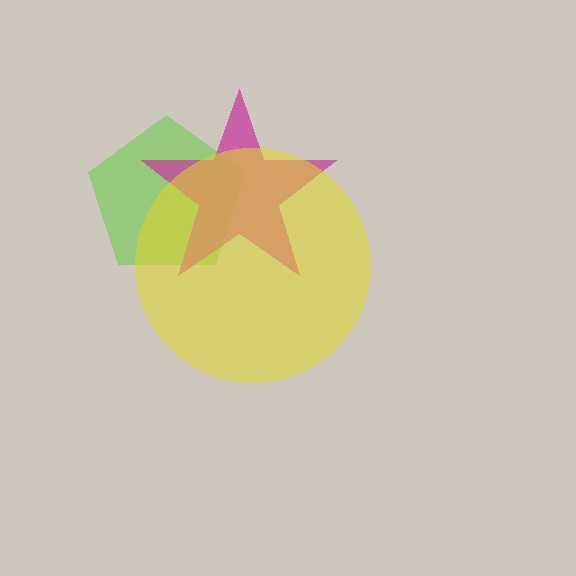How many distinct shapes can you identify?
There are 3 distinct shapes: a lime pentagon, a magenta star, a yellow circle.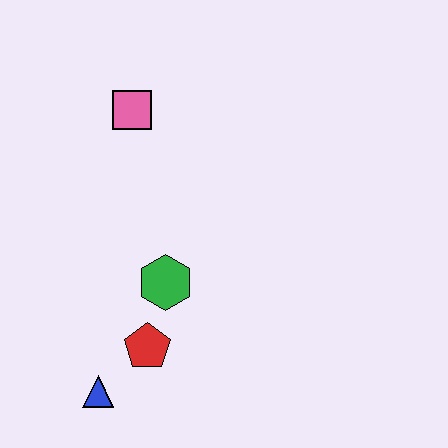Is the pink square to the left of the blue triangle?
No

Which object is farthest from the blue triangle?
The pink square is farthest from the blue triangle.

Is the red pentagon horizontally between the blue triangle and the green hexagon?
Yes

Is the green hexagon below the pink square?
Yes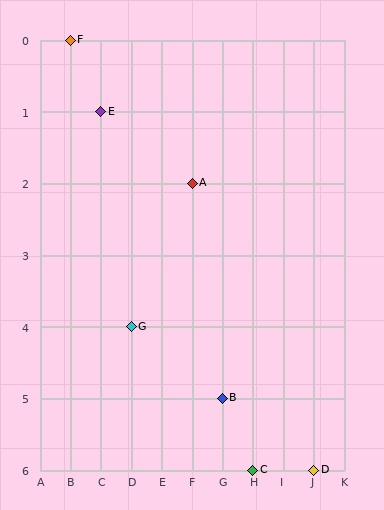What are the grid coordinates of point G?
Point G is at grid coordinates (D, 4).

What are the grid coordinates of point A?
Point A is at grid coordinates (F, 2).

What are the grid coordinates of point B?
Point B is at grid coordinates (G, 5).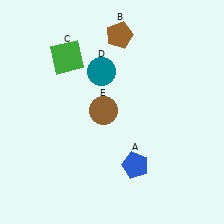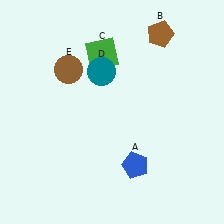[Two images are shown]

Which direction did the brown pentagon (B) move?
The brown pentagon (B) moved right.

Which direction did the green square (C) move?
The green square (C) moved right.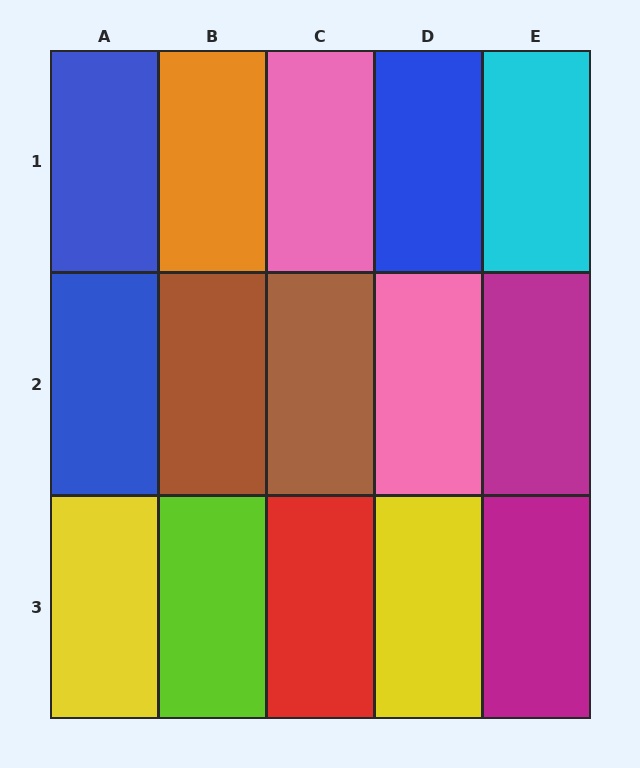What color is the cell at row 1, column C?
Pink.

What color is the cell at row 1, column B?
Orange.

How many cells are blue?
3 cells are blue.